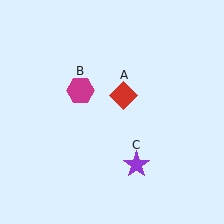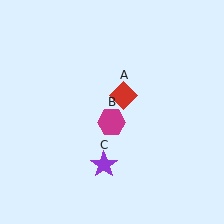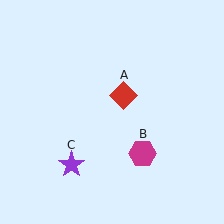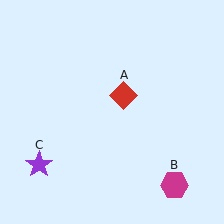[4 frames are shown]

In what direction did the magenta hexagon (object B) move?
The magenta hexagon (object B) moved down and to the right.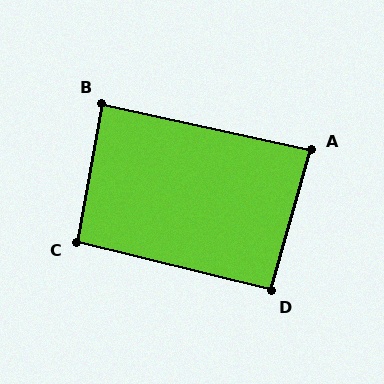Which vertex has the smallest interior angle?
A, at approximately 87 degrees.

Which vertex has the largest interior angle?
C, at approximately 93 degrees.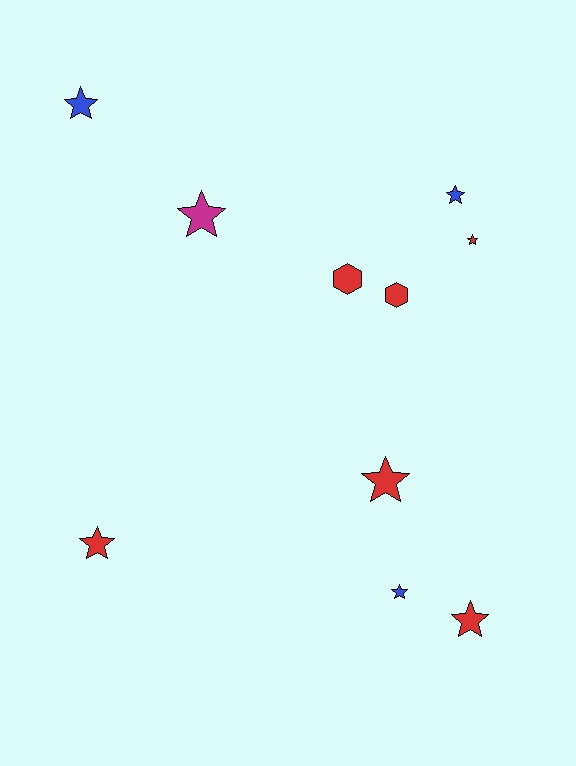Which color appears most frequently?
Red, with 6 objects.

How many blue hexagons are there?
There are no blue hexagons.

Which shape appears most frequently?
Star, with 8 objects.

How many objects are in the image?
There are 10 objects.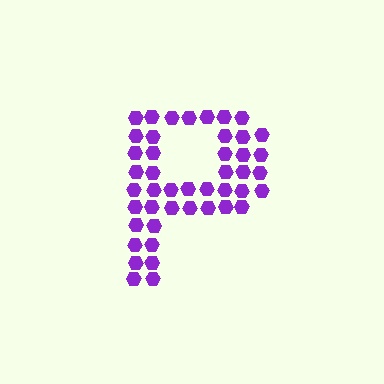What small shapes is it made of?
It is made of small hexagons.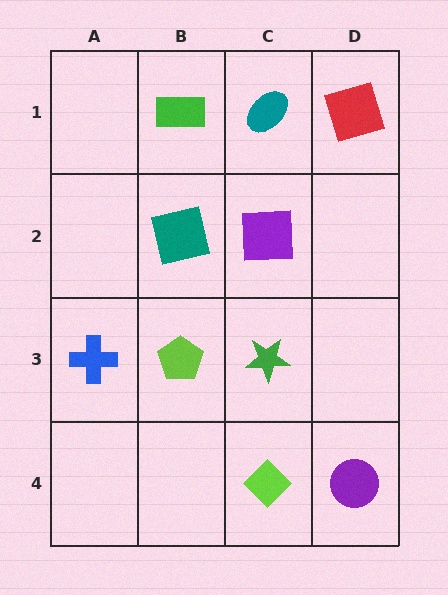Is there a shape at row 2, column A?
No, that cell is empty.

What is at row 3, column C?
A green star.